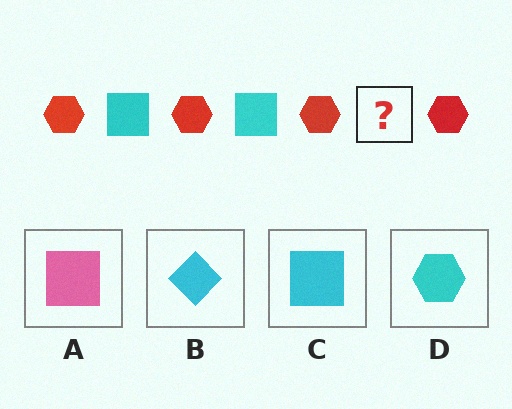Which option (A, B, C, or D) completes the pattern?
C.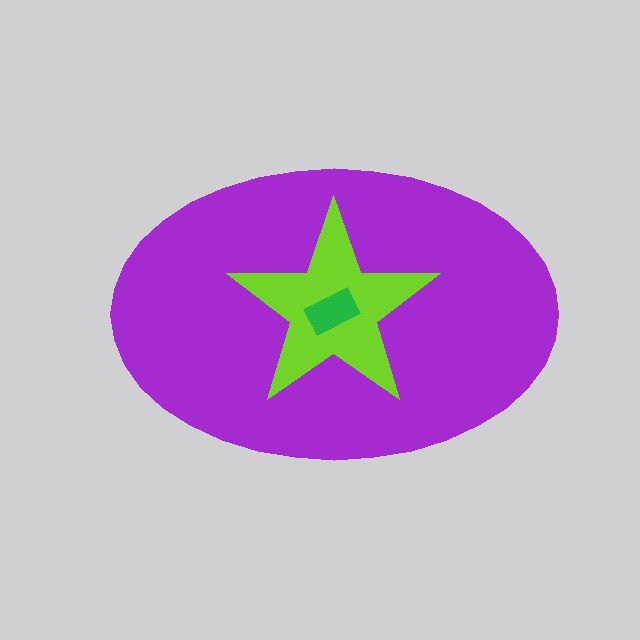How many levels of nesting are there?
3.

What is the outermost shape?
The purple ellipse.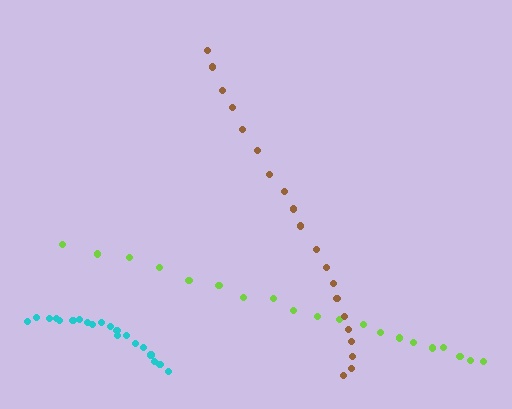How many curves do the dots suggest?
There are 3 distinct paths.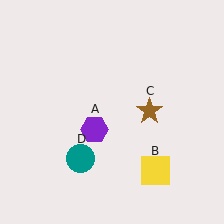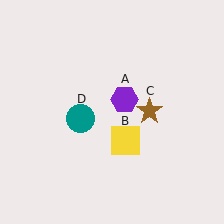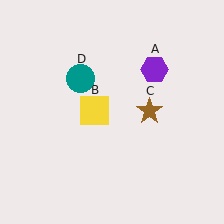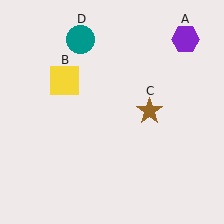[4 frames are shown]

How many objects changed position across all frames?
3 objects changed position: purple hexagon (object A), yellow square (object B), teal circle (object D).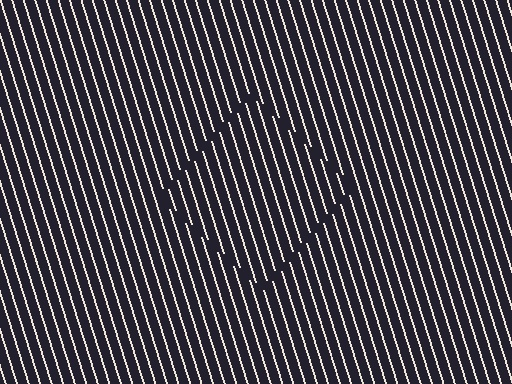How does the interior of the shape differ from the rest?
The interior of the shape contains the same grating, shifted by half a period — the contour is defined by the phase discontinuity where line-ends from the inner and outer gratings abut.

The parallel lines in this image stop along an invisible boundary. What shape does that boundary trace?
An illusory square. The interior of the shape contains the same grating, shifted by half a period — the contour is defined by the phase discontinuity where line-ends from the inner and outer gratings abut.